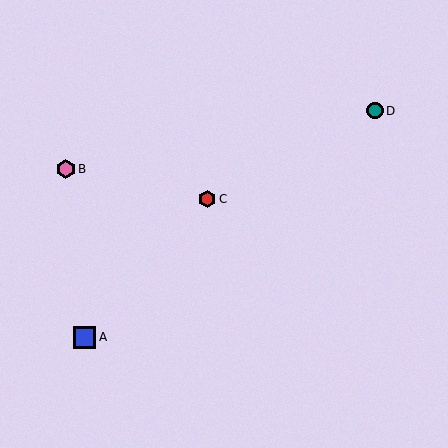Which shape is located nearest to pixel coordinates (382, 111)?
The teal circle (labeled D) at (375, 111) is nearest to that location.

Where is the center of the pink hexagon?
The center of the pink hexagon is at (66, 169).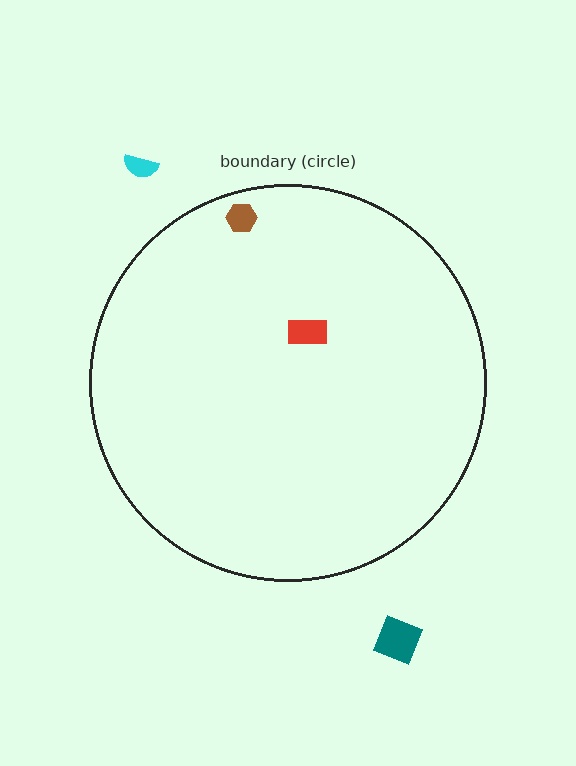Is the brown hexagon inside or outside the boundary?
Inside.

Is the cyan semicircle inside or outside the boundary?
Outside.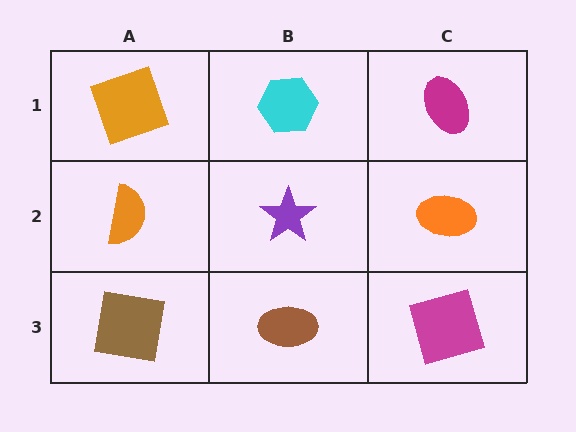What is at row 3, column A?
A brown square.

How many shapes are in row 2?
3 shapes.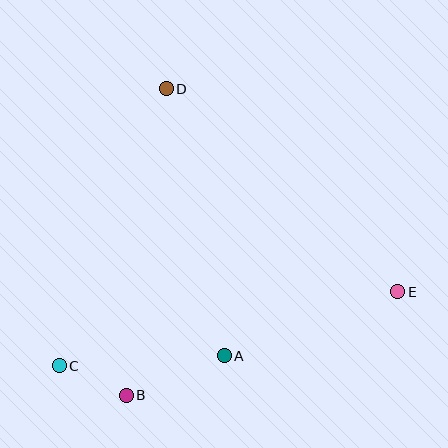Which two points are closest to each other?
Points B and C are closest to each other.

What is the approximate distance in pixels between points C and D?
The distance between C and D is approximately 297 pixels.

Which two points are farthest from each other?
Points C and E are farthest from each other.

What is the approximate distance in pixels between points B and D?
The distance between B and D is approximately 309 pixels.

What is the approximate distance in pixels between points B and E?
The distance between B and E is approximately 290 pixels.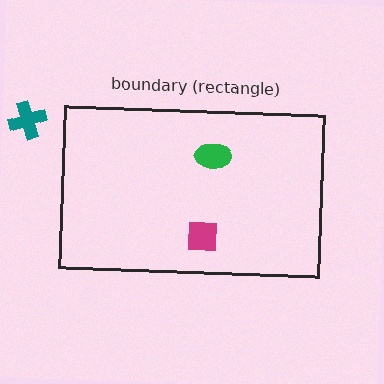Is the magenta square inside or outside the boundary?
Inside.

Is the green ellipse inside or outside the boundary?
Inside.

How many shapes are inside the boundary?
2 inside, 1 outside.